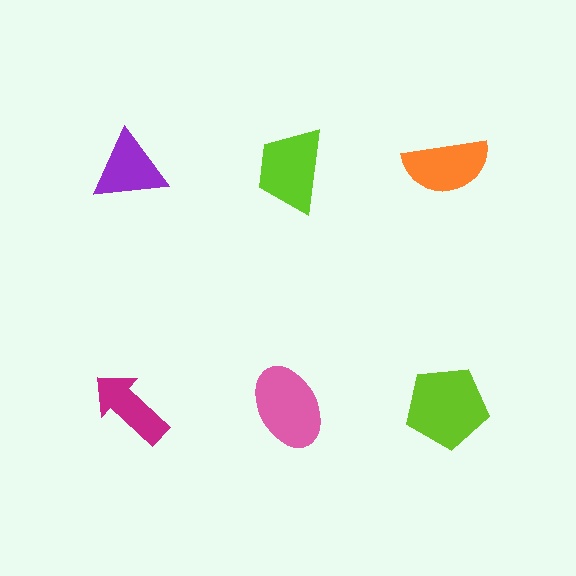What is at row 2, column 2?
A pink ellipse.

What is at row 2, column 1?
A magenta arrow.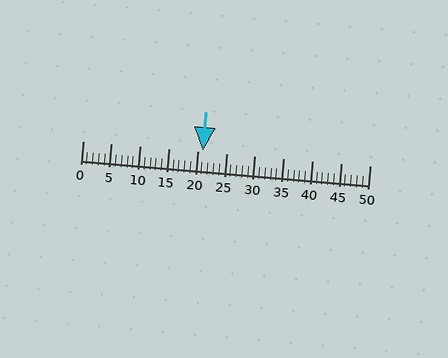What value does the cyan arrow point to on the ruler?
The cyan arrow points to approximately 21.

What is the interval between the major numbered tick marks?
The major tick marks are spaced 5 units apart.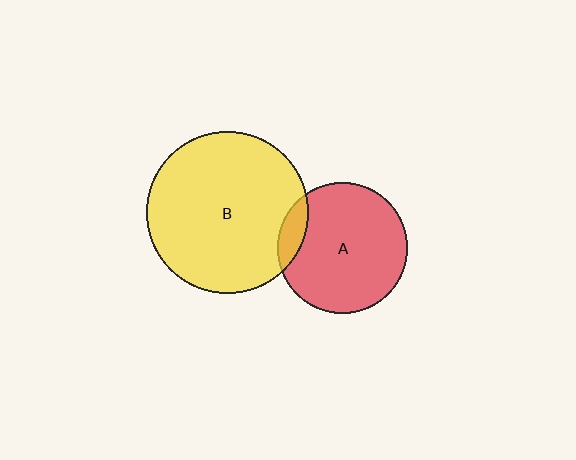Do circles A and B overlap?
Yes.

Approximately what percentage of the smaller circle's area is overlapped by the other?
Approximately 10%.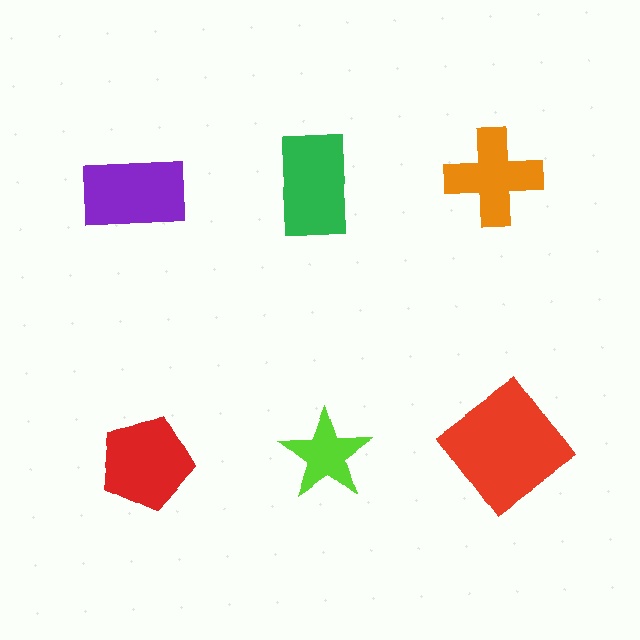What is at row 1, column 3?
An orange cross.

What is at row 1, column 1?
A purple rectangle.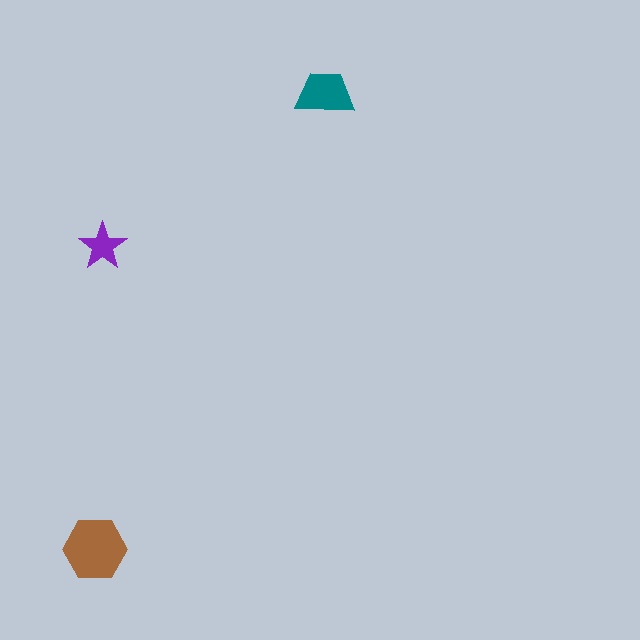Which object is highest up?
The teal trapezoid is topmost.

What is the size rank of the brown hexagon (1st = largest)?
1st.